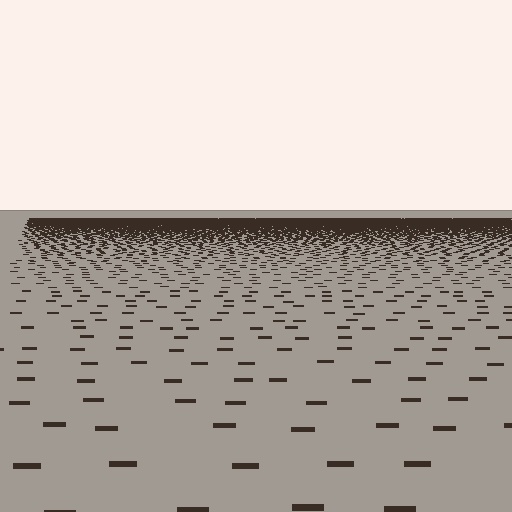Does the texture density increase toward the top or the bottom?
Density increases toward the top.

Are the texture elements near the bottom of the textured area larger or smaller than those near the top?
Larger. Near the bottom, elements are closer to the viewer and appear at a bigger on-screen size.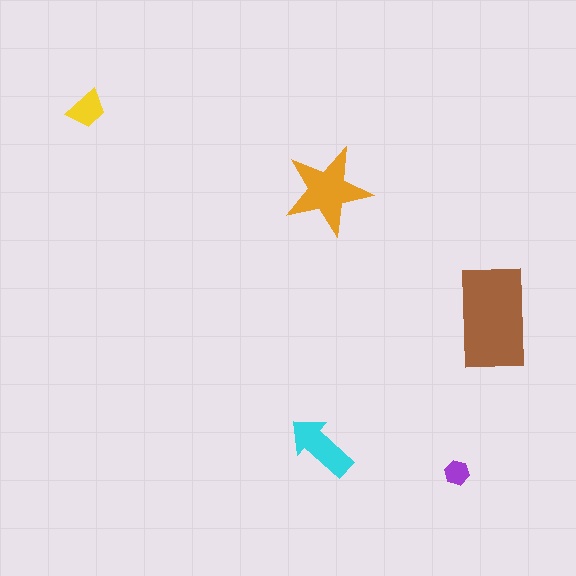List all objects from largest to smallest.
The brown rectangle, the orange star, the cyan arrow, the yellow trapezoid, the purple hexagon.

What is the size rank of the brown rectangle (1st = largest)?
1st.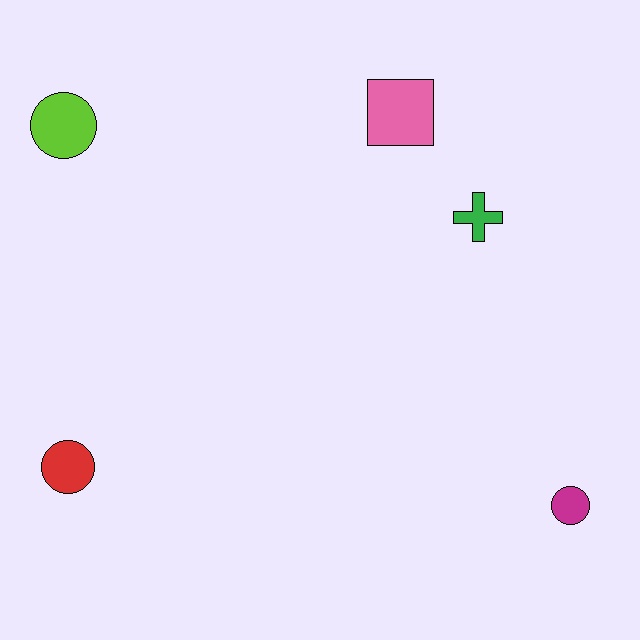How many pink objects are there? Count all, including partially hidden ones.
There is 1 pink object.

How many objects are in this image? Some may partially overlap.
There are 5 objects.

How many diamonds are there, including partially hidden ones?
There are no diamonds.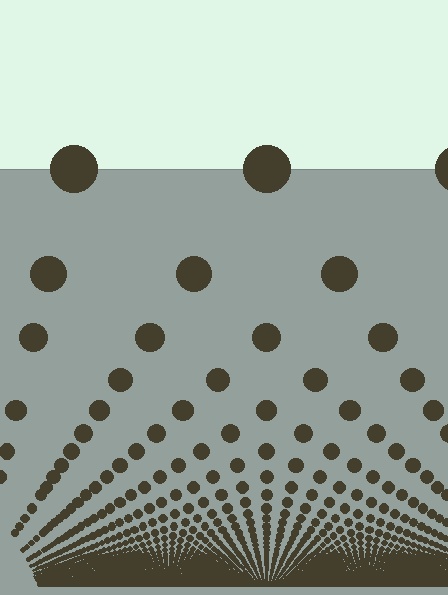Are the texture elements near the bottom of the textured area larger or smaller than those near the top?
Smaller. The gradient is inverted — elements near the bottom are smaller and denser.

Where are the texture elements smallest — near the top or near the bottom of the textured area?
Near the bottom.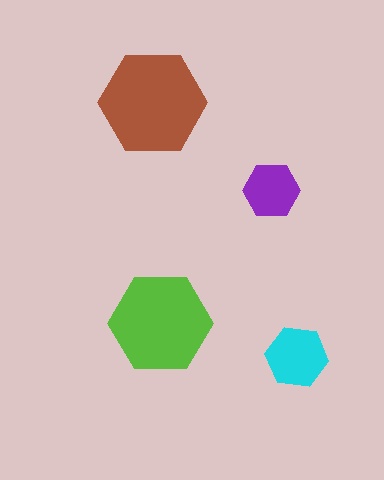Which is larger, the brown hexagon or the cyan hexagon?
The brown one.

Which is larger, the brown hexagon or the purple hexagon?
The brown one.